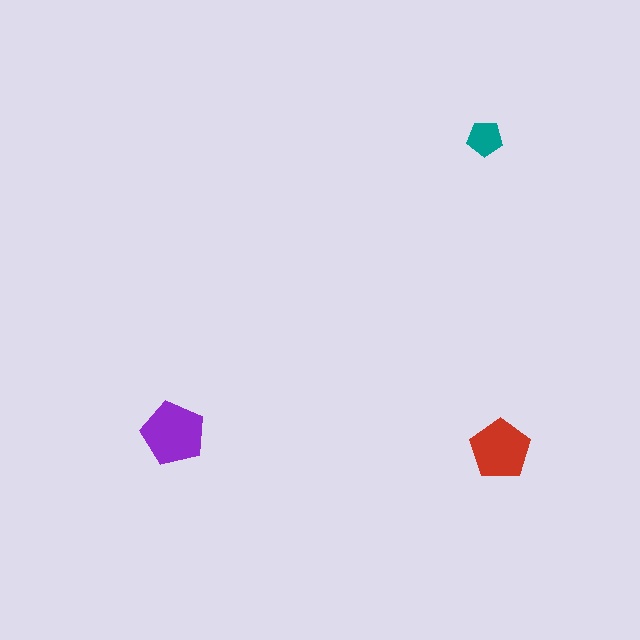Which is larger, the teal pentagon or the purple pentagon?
The purple one.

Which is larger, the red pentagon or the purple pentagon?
The purple one.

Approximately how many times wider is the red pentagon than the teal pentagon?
About 1.5 times wider.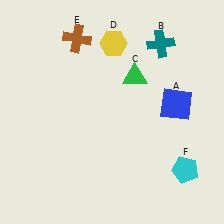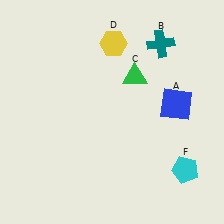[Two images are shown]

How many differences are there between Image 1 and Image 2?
There is 1 difference between the two images.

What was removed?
The brown cross (E) was removed in Image 2.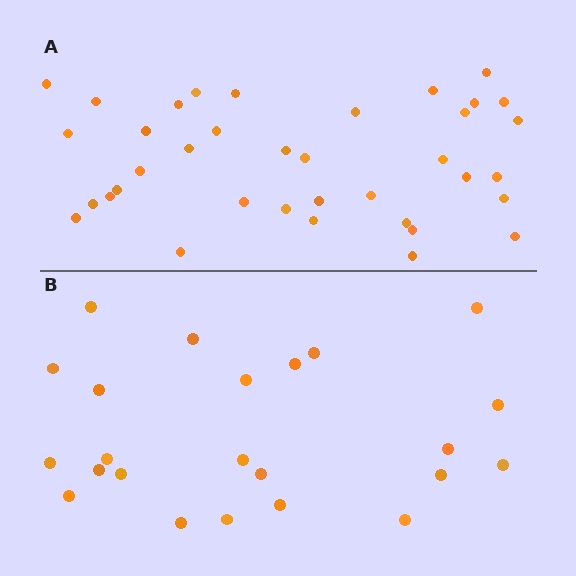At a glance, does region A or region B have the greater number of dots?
Region A (the top region) has more dots.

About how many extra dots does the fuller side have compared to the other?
Region A has approximately 15 more dots than region B.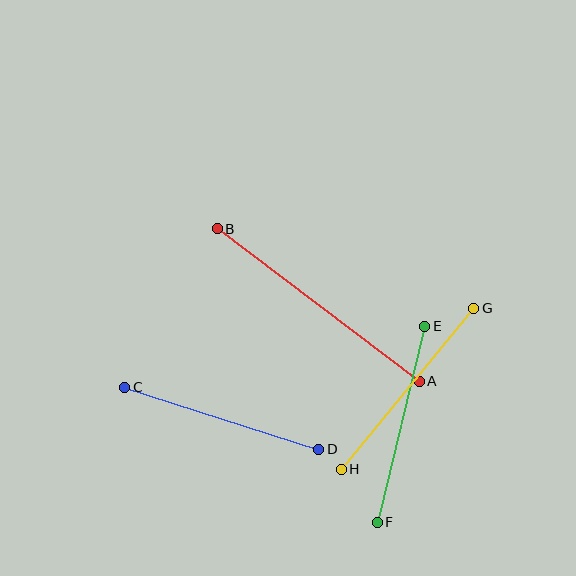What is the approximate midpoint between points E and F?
The midpoint is at approximately (401, 424) pixels.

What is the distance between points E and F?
The distance is approximately 202 pixels.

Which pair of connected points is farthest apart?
Points A and B are farthest apart.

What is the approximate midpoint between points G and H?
The midpoint is at approximately (408, 389) pixels.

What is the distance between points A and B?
The distance is approximately 253 pixels.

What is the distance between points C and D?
The distance is approximately 203 pixels.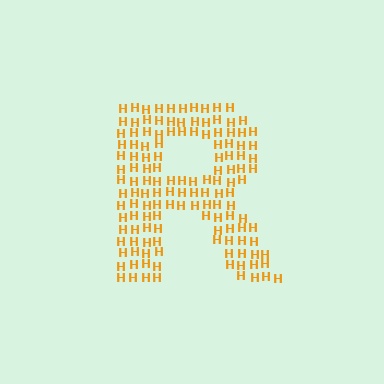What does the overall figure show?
The overall figure shows the letter R.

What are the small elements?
The small elements are letter H's.